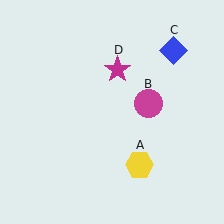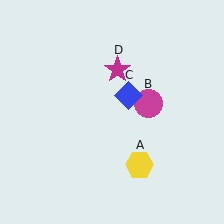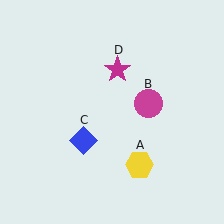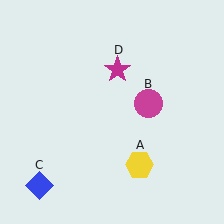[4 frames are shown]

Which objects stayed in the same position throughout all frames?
Yellow hexagon (object A) and magenta circle (object B) and magenta star (object D) remained stationary.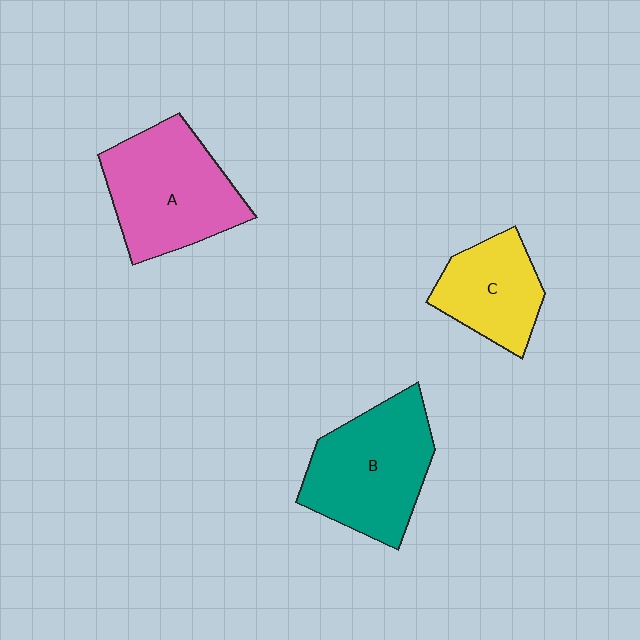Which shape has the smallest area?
Shape C (yellow).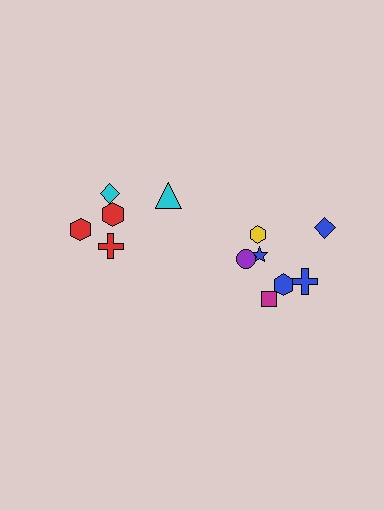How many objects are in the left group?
There are 5 objects.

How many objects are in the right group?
There are 7 objects.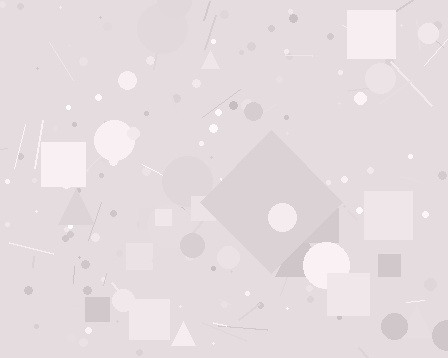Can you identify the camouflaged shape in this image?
The camouflaged shape is a diamond.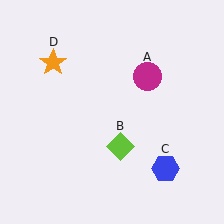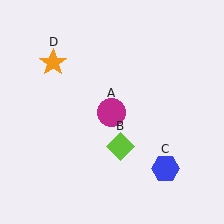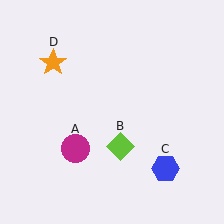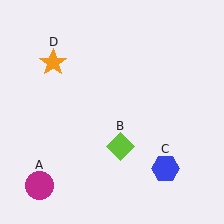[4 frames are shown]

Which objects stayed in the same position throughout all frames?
Lime diamond (object B) and blue hexagon (object C) and orange star (object D) remained stationary.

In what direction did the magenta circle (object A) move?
The magenta circle (object A) moved down and to the left.